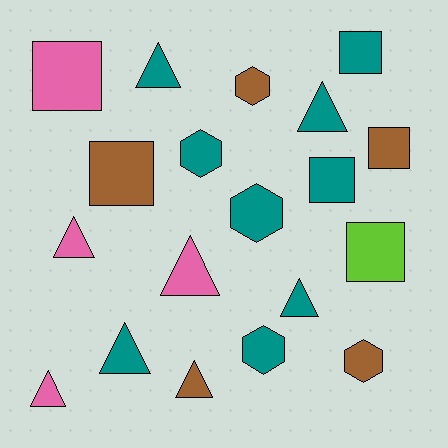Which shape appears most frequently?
Triangle, with 8 objects.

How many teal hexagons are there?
There are 3 teal hexagons.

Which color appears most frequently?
Teal, with 9 objects.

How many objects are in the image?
There are 19 objects.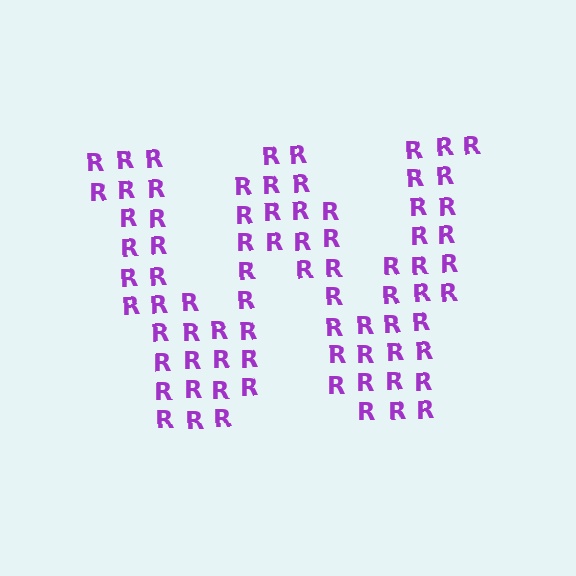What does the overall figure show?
The overall figure shows the letter W.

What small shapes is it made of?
It is made of small letter R's.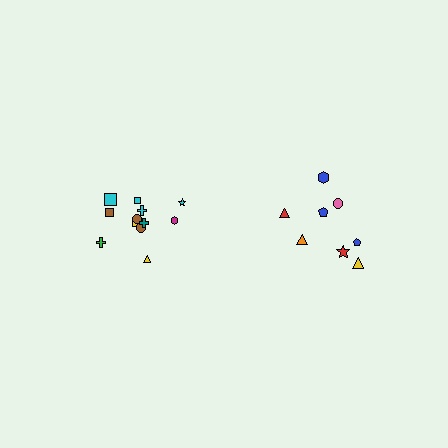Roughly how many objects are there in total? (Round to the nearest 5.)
Roughly 20 objects in total.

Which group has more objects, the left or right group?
The left group.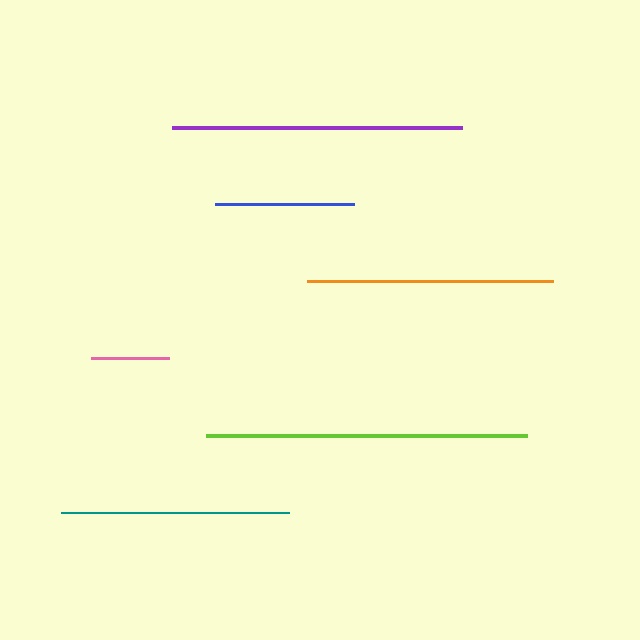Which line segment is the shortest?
The pink line is the shortest at approximately 78 pixels.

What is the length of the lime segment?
The lime segment is approximately 321 pixels long.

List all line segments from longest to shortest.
From longest to shortest: lime, purple, orange, teal, blue, pink.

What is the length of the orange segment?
The orange segment is approximately 246 pixels long.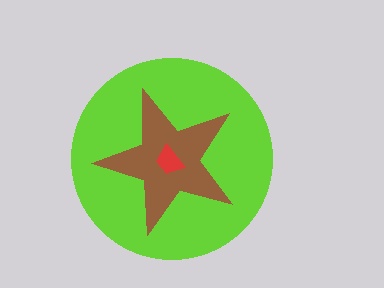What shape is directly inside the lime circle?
The brown star.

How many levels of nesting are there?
3.